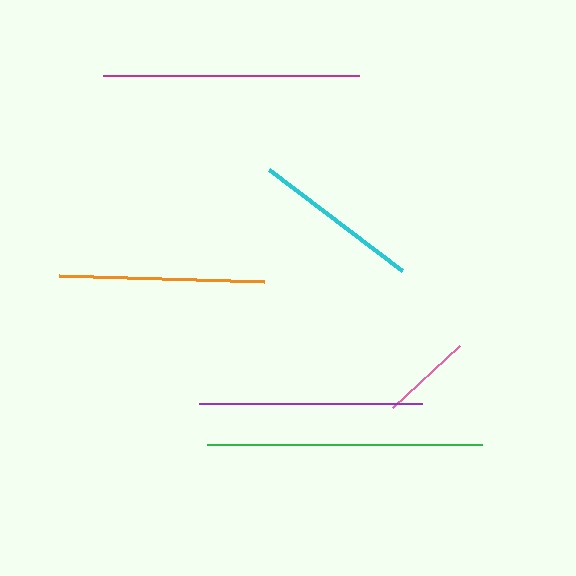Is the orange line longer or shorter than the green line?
The green line is longer than the orange line.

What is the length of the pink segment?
The pink segment is approximately 92 pixels long.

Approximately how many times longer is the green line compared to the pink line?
The green line is approximately 3.0 times the length of the pink line.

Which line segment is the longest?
The green line is the longest at approximately 275 pixels.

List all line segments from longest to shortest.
From longest to shortest: green, magenta, purple, orange, cyan, pink.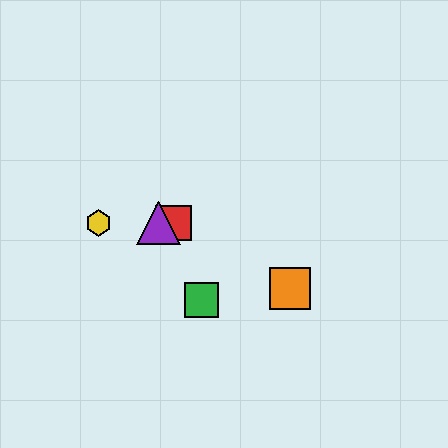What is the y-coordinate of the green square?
The green square is at y≈300.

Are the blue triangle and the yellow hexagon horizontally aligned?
Yes, both are at y≈223.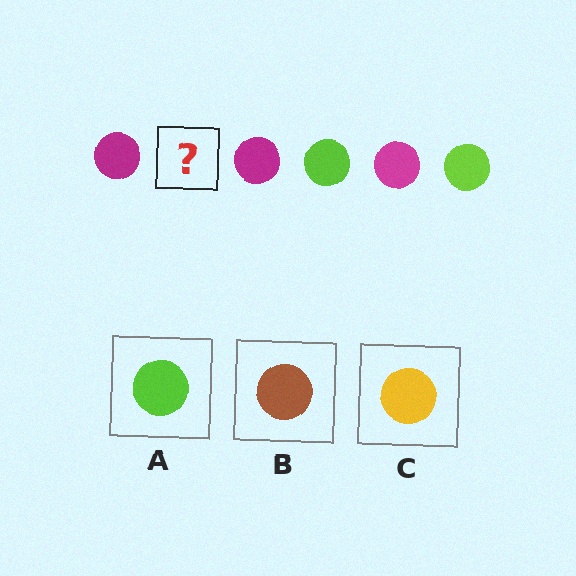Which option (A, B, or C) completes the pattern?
A.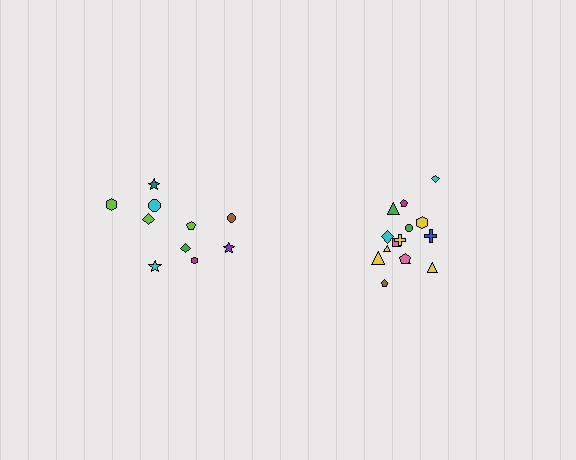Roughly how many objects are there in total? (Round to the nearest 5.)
Roughly 25 objects in total.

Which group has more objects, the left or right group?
The right group.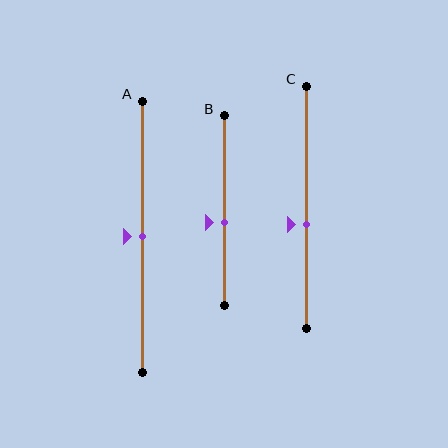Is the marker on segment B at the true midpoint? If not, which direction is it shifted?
No, the marker on segment B is shifted downward by about 6% of the segment length.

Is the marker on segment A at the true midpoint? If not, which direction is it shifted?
Yes, the marker on segment A is at the true midpoint.